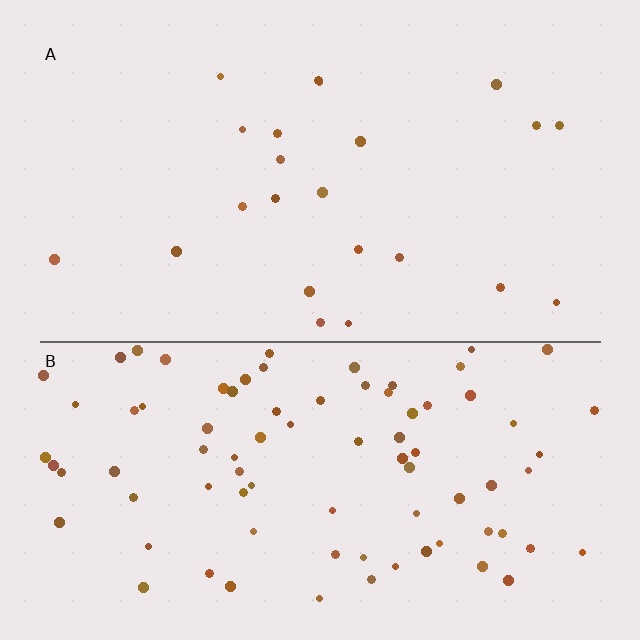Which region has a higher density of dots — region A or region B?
B (the bottom).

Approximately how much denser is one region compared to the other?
Approximately 3.7× — region B over region A.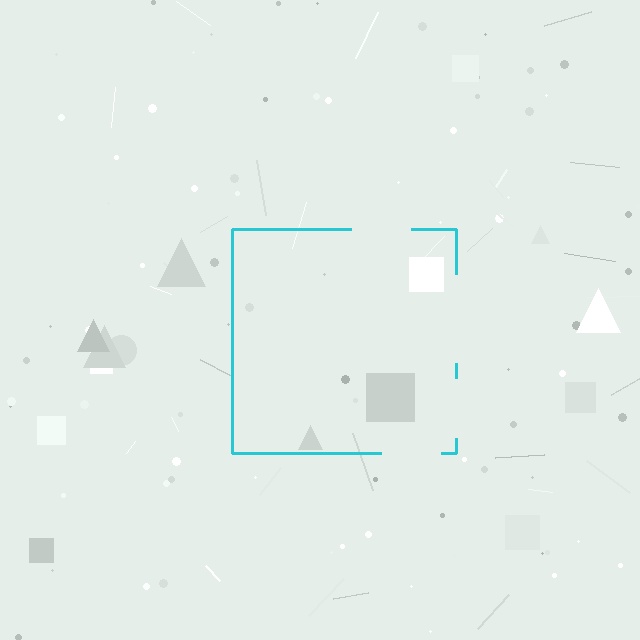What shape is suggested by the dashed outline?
The dashed outline suggests a square.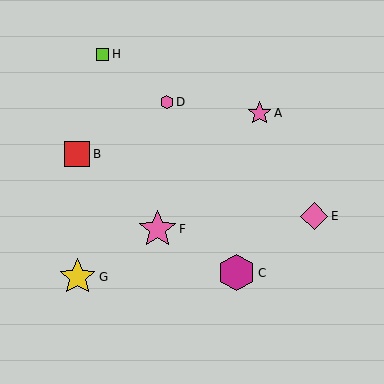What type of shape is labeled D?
Shape D is a pink hexagon.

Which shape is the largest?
The pink star (labeled F) is the largest.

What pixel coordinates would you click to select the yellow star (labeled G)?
Click at (78, 277) to select the yellow star G.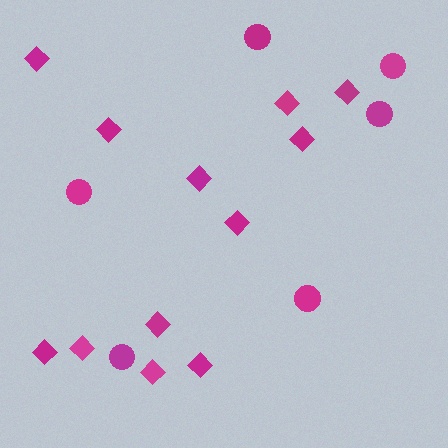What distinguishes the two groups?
There are 2 groups: one group of circles (6) and one group of diamonds (12).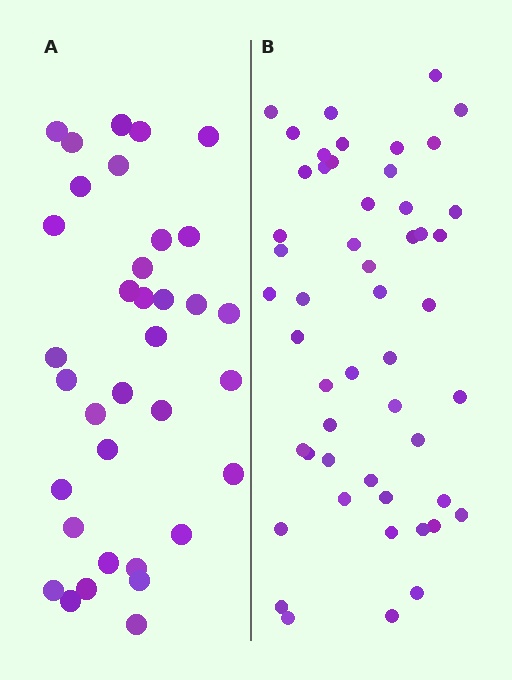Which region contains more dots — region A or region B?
Region B (the right region) has more dots.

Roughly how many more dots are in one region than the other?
Region B has approximately 15 more dots than region A.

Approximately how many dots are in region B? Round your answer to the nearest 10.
About 50 dots. (The exact count is 51, which rounds to 50.)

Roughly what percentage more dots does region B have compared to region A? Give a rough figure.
About 45% more.